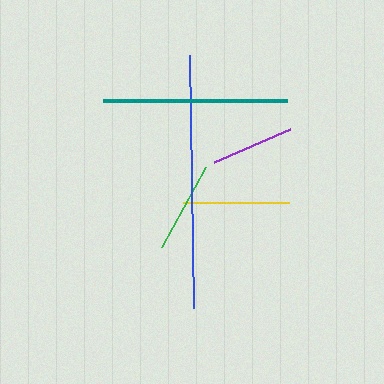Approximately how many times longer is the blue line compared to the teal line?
The blue line is approximately 1.4 times the length of the teal line.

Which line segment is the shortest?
The purple line is the shortest at approximately 83 pixels.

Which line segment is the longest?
The blue line is the longest at approximately 254 pixels.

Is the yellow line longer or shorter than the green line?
The yellow line is longer than the green line.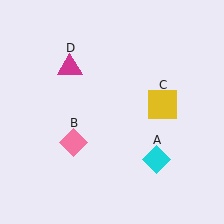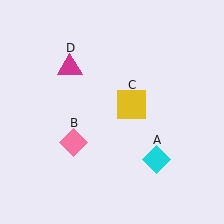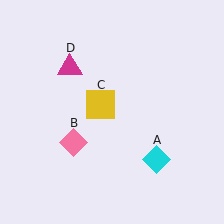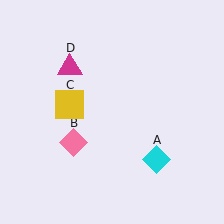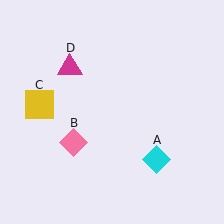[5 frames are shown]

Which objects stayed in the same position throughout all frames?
Cyan diamond (object A) and pink diamond (object B) and magenta triangle (object D) remained stationary.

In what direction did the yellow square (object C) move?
The yellow square (object C) moved left.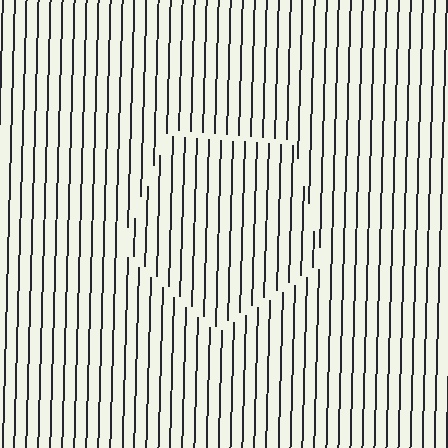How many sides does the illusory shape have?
5 sides — the line-ends trace a pentagon.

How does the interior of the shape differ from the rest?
The interior of the shape contains the same grating, shifted by half a period — the contour is defined by the phase discontinuity where line-ends from the inner and outer gratings abut.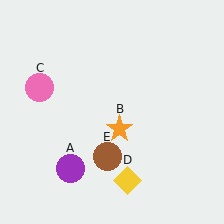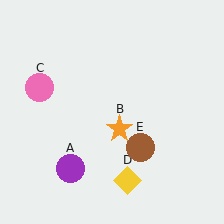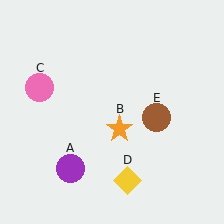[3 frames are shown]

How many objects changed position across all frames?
1 object changed position: brown circle (object E).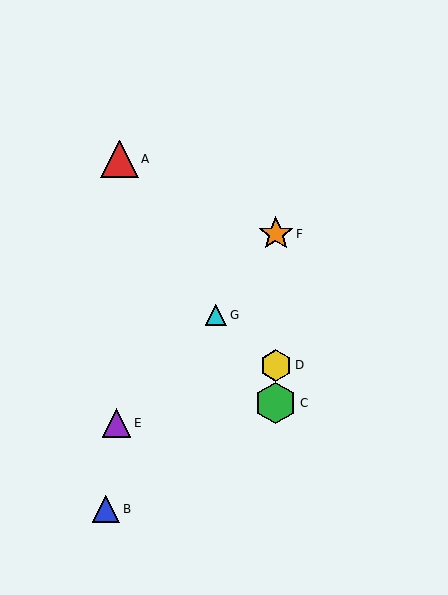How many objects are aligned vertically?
3 objects (C, D, F) are aligned vertically.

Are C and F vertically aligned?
Yes, both are at x≈276.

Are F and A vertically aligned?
No, F is at x≈276 and A is at x≈120.